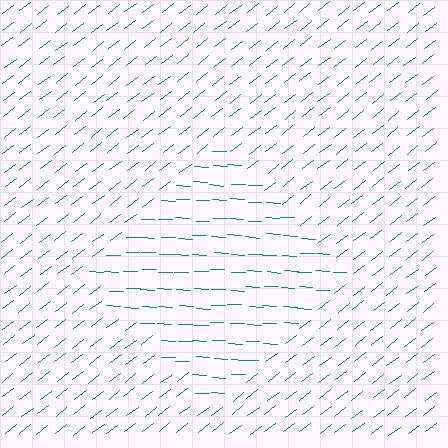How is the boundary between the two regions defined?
The boundary is defined purely by a change in line orientation (approximately 40 degrees difference). All lines are the same color and thickness.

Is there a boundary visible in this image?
Yes, there is a texture boundary formed by a change in line orientation.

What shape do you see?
I see a diamond.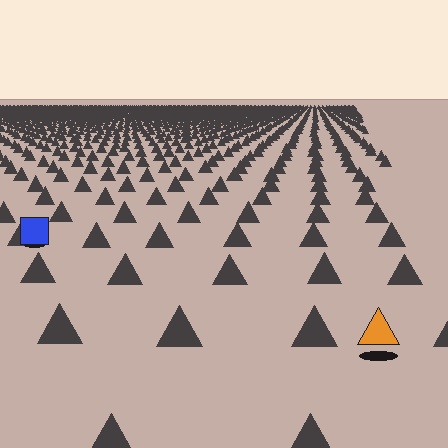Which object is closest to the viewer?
The orange triangle is closest. The texture marks near it are larger and more spread out.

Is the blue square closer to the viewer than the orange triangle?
No. The orange triangle is closer — you can tell from the texture gradient: the ground texture is coarser near it.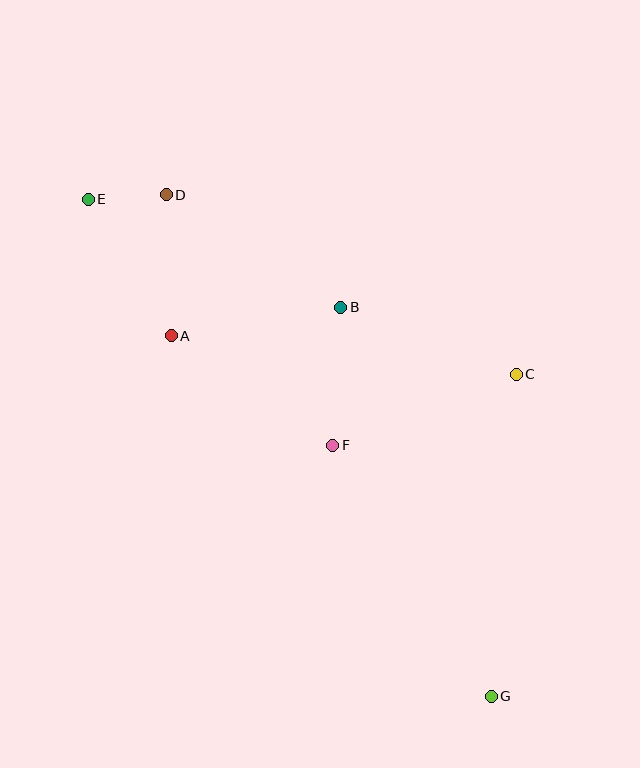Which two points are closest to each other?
Points D and E are closest to each other.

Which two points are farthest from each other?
Points E and G are farthest from each other.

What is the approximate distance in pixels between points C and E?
The distance between C and E is approximately 462 pixels.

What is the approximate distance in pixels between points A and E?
The distance between A and E is approximately 160 pixels.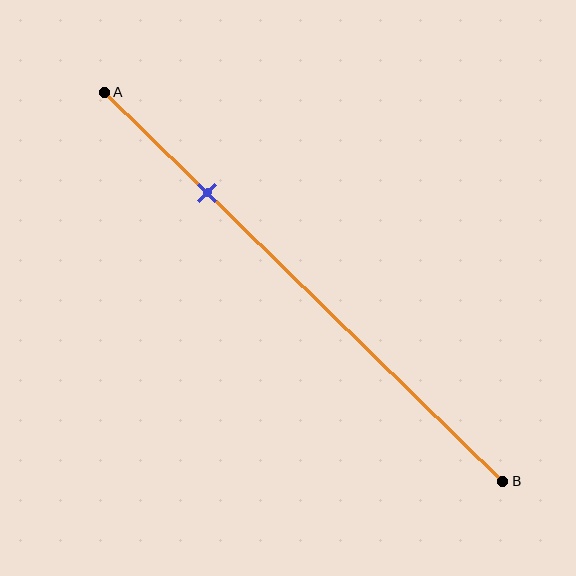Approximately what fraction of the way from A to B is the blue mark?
The blue mark is approximately 25% of the way from A to B.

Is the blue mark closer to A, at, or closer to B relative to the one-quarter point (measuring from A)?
The blue mark is approximately at the one-quarter point of segment AB.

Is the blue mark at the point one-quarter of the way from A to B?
Yes, the mark is approximately at the one-quarter point.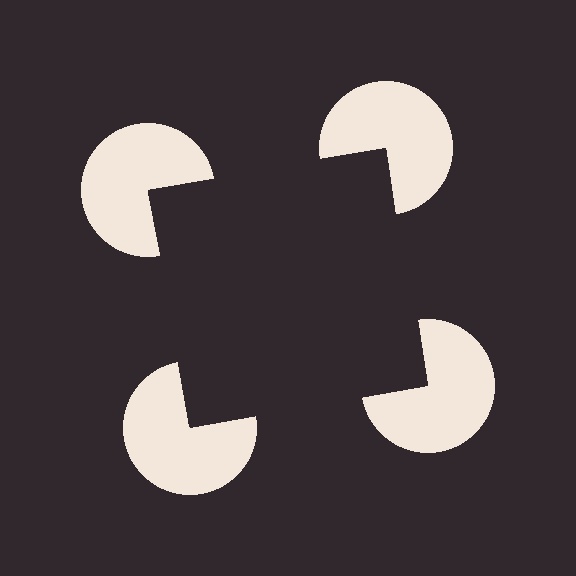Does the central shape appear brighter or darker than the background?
It typically appears slightly darker than the background, even though no actual brightness change is drawn.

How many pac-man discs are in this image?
There are 4 — one at each vertex of the illusory square.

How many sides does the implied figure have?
4 sides.